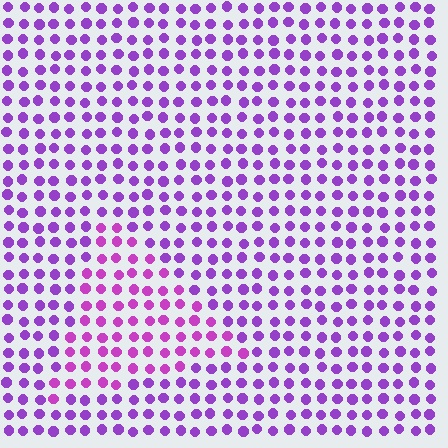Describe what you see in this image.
The image is filled with small purple elements in a uniform arrangement. A triangle-shaped region is visible where the elements are tinted to a slightly different hue, forming a subtle color boundary.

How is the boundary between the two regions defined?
The boundary is defined purely by a slight shift in hue (about 25 degrees). Spacing, size, and orientation are identical on both sides.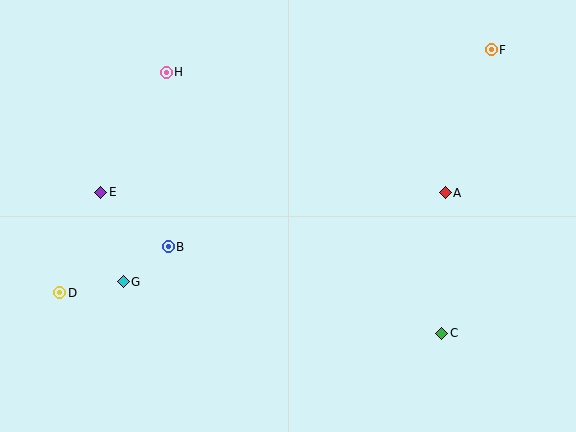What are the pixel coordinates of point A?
Point A is at (445, 193).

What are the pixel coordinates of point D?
Point D is at (60, 293).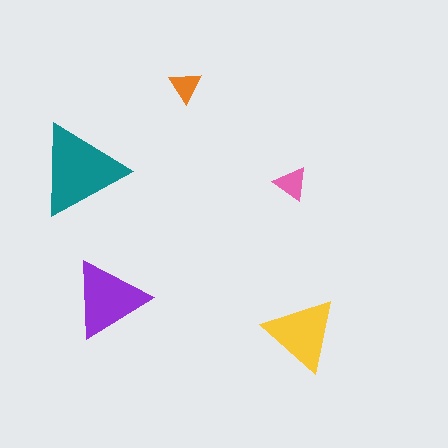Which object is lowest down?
The yellow triangle is bottommost.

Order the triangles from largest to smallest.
the teal one, the purple one, the yellow one, the pink one, the orange one.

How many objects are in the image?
There are 5 objects in the image.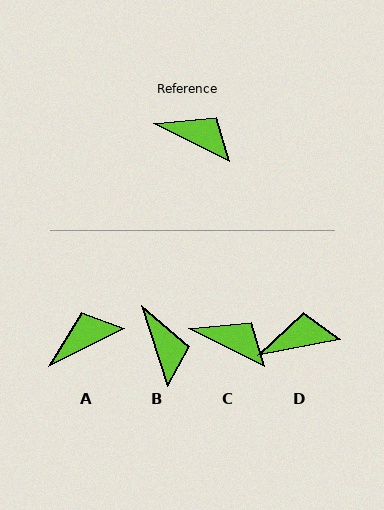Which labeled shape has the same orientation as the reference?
C.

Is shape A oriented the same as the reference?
No, it is off by about 53 degrees.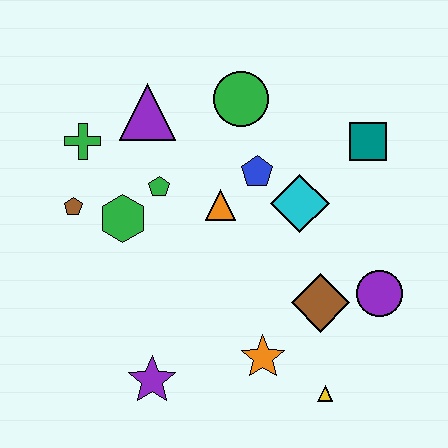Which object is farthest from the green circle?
The yellow triangle is farthest from the green circle.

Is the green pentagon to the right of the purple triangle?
Yes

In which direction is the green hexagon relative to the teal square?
The green hexagon is to the left of the teal square.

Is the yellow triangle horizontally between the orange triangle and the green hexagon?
No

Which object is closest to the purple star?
The orange star is closest to the purple star.